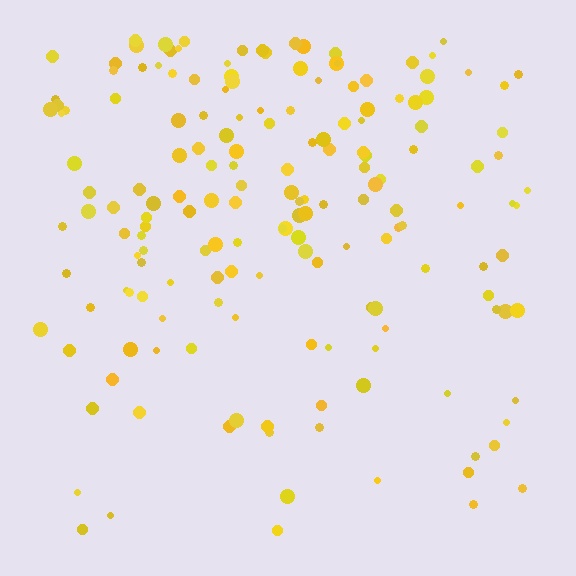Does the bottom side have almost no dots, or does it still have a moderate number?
Still a moderate number, just noticeably fewer than the top.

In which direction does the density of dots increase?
From bottom to top, with the top side densest.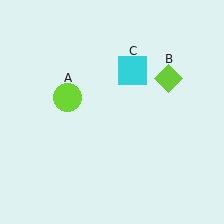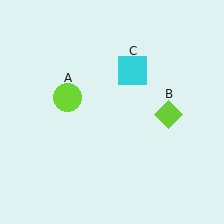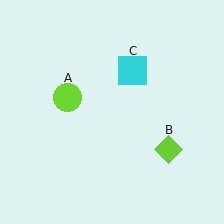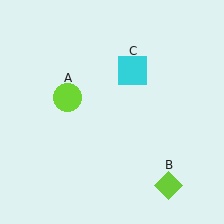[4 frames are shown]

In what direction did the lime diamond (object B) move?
The lime diamond (object B) moved down.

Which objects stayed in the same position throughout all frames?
Lime circle (object A) and cyan square (object C) remained stationary.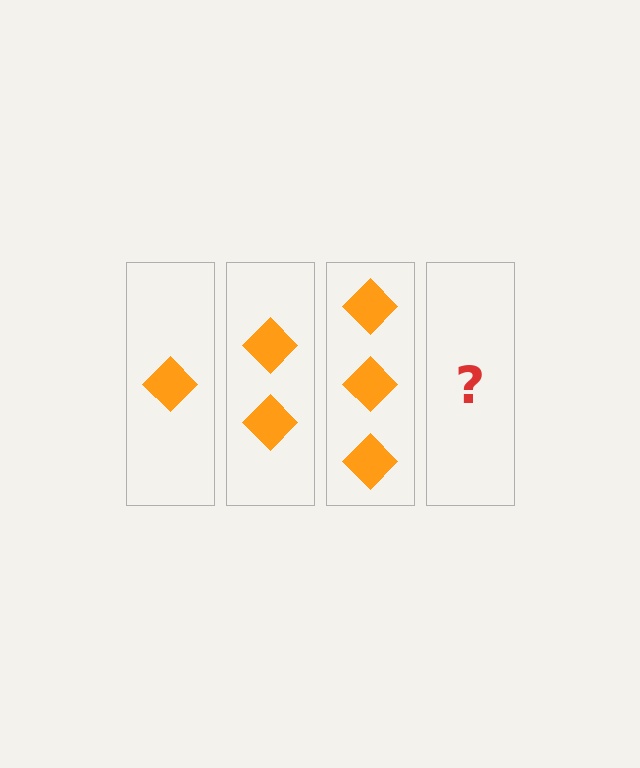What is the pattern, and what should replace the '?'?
The pattern is that each step adds one more diamond. The '?' should be 4 diamonds.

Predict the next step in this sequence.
The next step is 4 diamonds.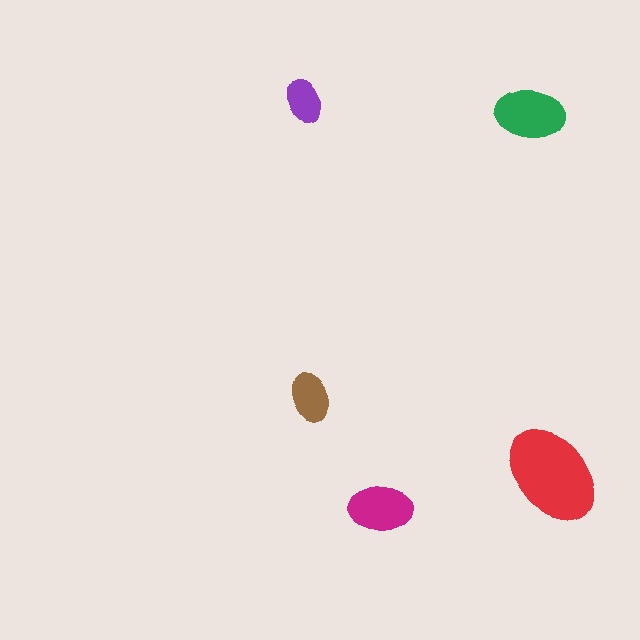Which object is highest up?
The purple ellipse is topmost.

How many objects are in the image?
There are 5 objects in the image.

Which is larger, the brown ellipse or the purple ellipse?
The brown one.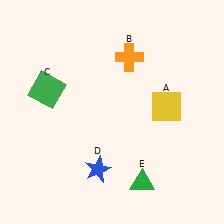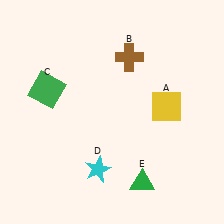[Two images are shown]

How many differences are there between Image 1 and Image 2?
There are 2 differences between the two images.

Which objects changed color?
B changed from orange to brown. D changed from blue to cyan.